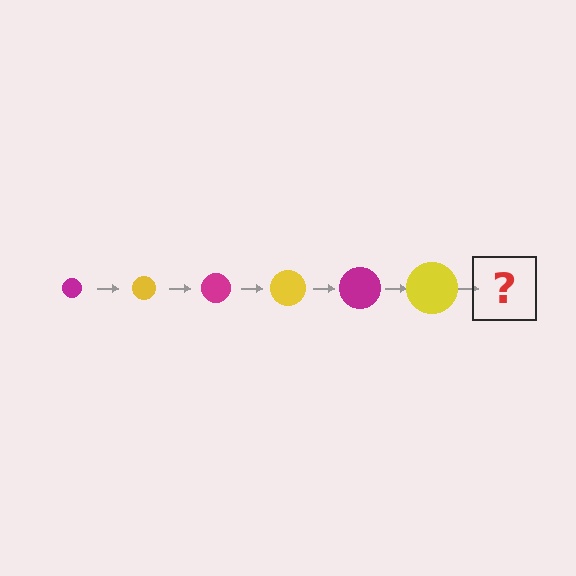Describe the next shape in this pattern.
It should be a magenta circle, larger than the previous one.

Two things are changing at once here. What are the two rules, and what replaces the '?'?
The two rules are that the circle grows larger each step and the color cycles through magenta and yellow. The '?' should be a magenta circle, larger than the previous one.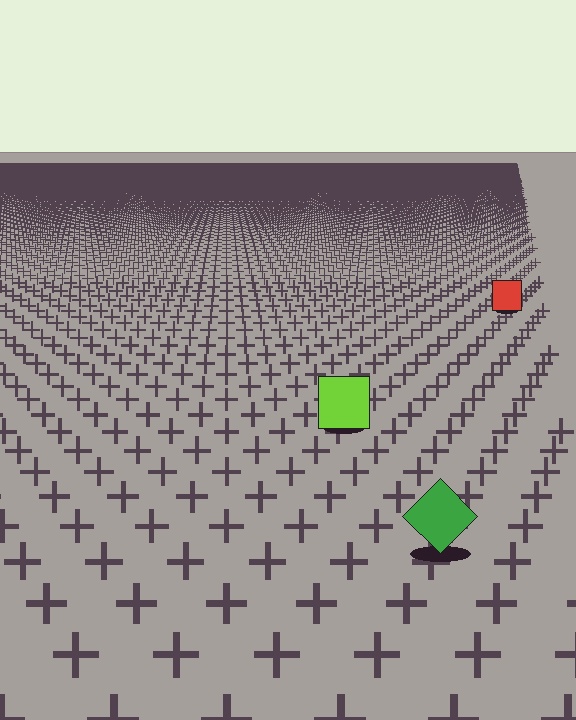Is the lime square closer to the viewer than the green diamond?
No. The green diamond is closer — you can tell from the texture gradient: the ground texture is coarser near it.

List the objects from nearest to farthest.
From nearest to farthest: the green diamond, the lime square, the red square.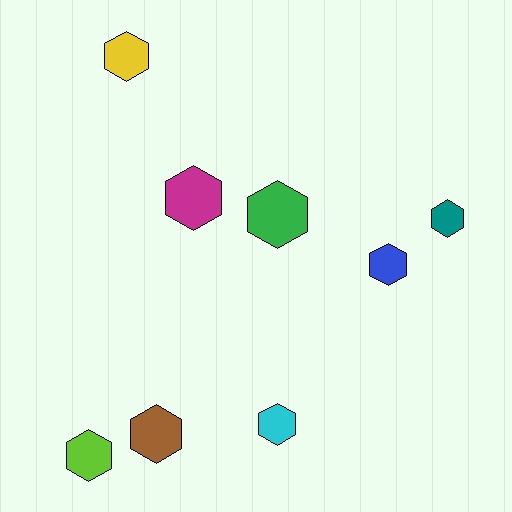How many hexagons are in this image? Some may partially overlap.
There are 8 hexagons.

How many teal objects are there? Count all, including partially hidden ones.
There is 1 teal object.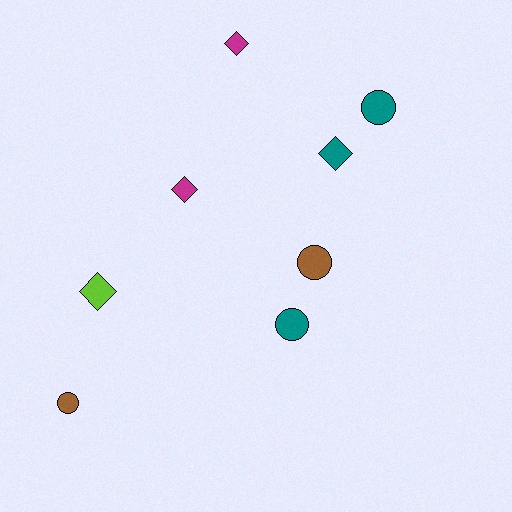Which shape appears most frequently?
Circle, with 4 objects.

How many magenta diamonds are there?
There are 2 magenta diamonds.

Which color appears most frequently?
Teal, with 3 objects.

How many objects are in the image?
There are 8 objects.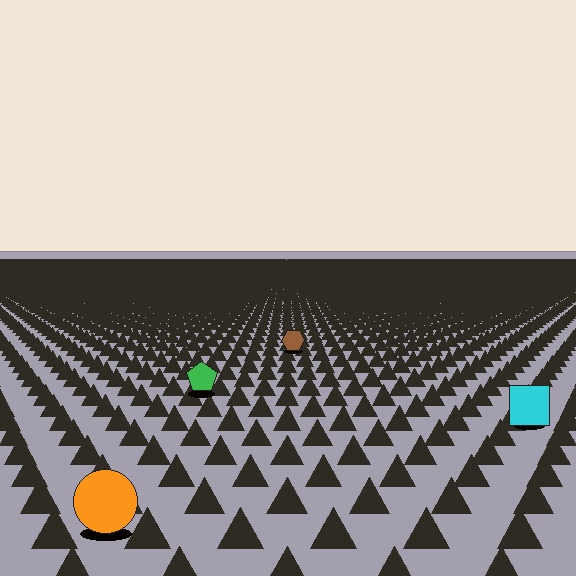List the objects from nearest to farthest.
From nearest to farthest: the orange circle, the cyan square, the green pentagon, the brown hexagon.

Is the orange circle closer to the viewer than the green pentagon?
Yes. The orange circle is closer — you can tell from the texture gradient: the ground texture is coarser near it.